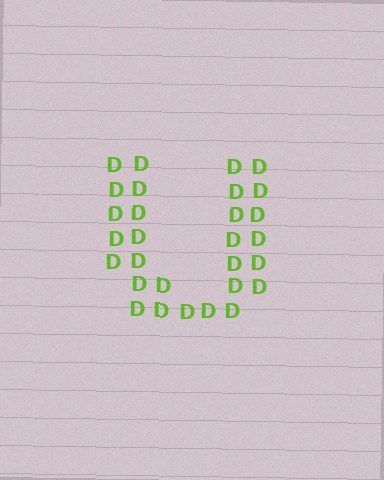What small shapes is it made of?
It is made of small letter D's.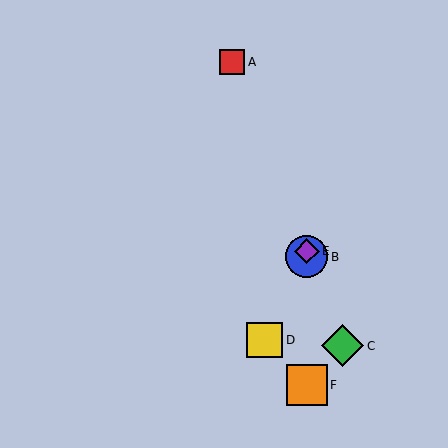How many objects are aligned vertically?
3 objects (B, E, F) are aligned vertically.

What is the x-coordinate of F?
Object F is at x≈307.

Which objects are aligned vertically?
Objects B, E, F are aligned vertically.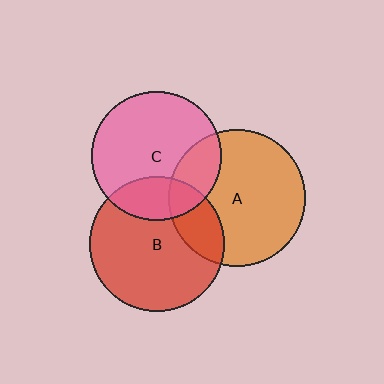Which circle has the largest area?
Circle A (orange).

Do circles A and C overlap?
Yes.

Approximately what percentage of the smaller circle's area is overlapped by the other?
Approximately 20%.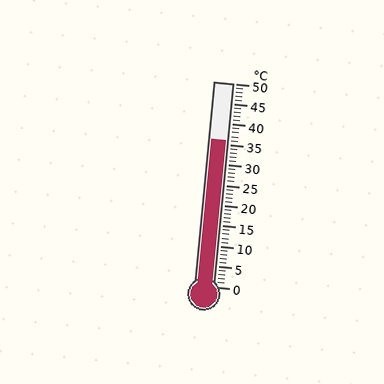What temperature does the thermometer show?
The thermometer shows approximately 36°C.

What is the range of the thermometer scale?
The thermometer scale ranges from 0°C to 50°C.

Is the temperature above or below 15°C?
The temperature is above 15°C.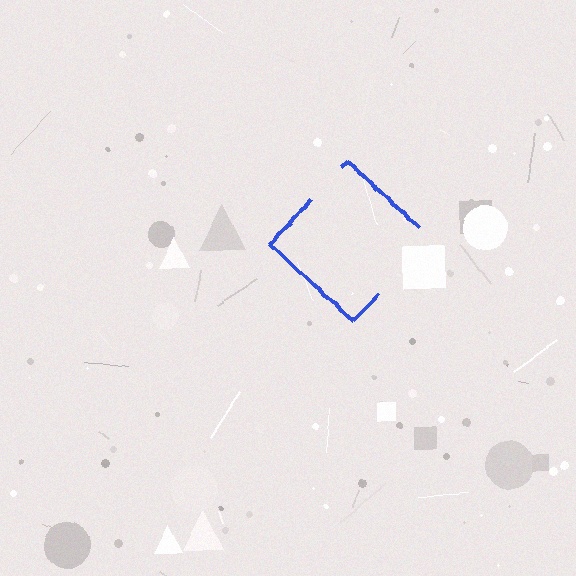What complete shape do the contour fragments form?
The contour fragments form a diamond.